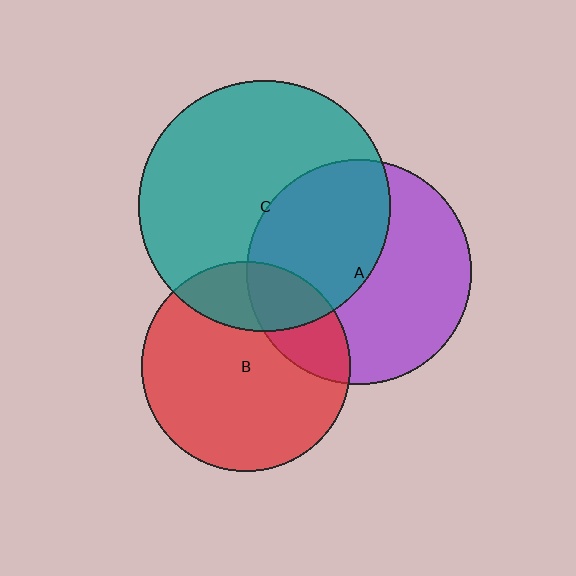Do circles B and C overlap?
Yes.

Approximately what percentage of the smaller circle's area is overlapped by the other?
Approximately 25%.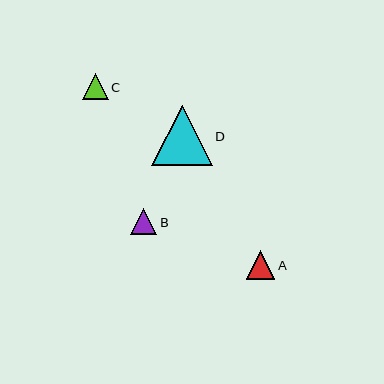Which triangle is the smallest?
Triangle C is the smallest with a size of approximately 26 pixels.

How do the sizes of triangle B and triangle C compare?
Triangle B and triangle C are approximately the same size.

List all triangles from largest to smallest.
From largest to smallest: D, A, B, C.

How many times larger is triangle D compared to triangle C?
Triangle D is approximately 2.3 times the size of triangle C.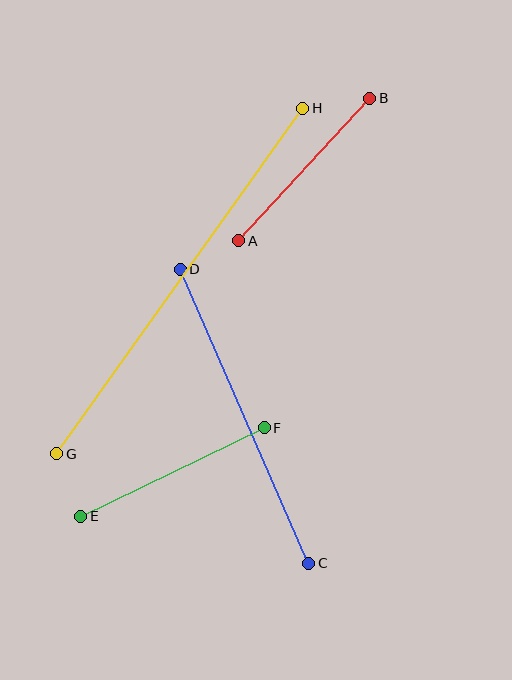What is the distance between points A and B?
The distance is approximately 193 pixels.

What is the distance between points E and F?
The distance is approximately 203 pixels.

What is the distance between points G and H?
The distance is approximately 424 pixels.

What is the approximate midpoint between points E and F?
The midpoint is at approximately (173, 472) pixels.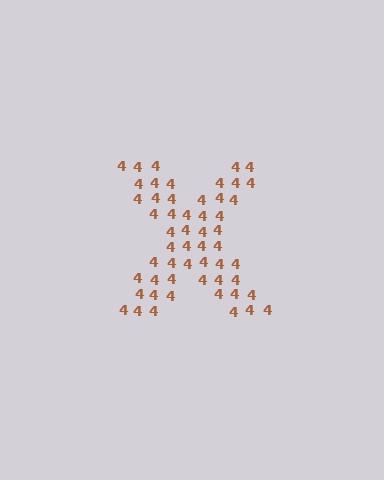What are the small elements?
The small elements are digit 4's.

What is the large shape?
The large shape is the letter X.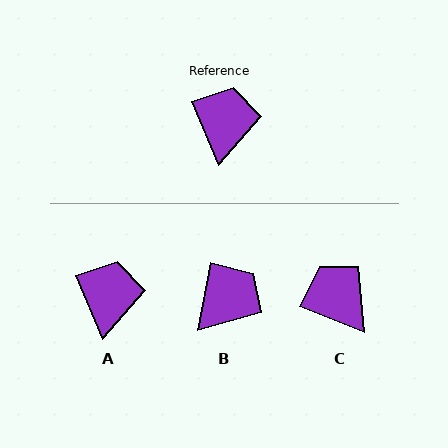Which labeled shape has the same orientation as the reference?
A.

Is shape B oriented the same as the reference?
No, it is off by about 32 degrees.